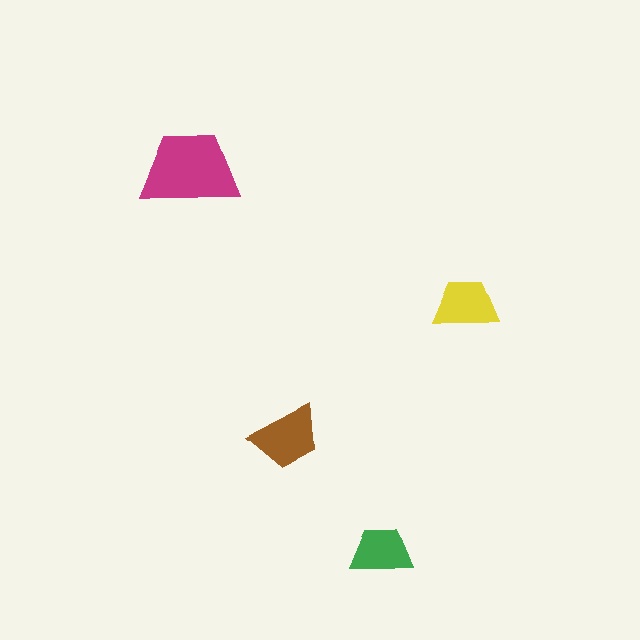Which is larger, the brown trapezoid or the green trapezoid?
The brown one.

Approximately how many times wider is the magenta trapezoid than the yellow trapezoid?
About 1.5 times wider.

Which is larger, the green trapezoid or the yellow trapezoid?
The yellow one.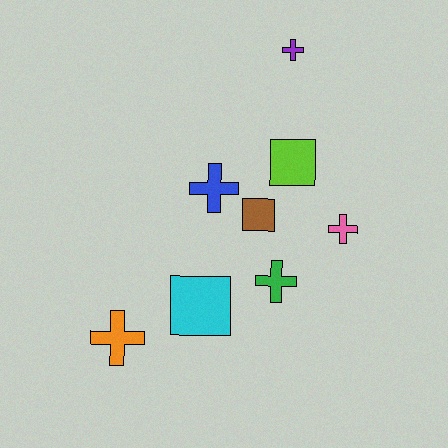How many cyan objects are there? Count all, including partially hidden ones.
There is 1 cyan object.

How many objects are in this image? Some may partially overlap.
There are 8 objects.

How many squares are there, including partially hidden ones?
There are 3 squares.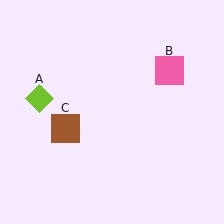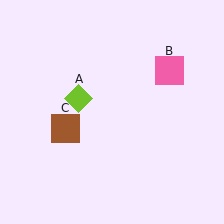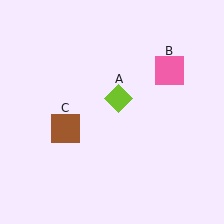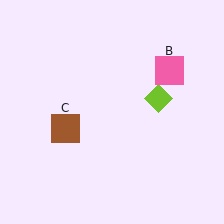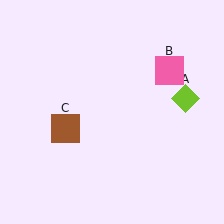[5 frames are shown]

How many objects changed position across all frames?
1 object changed position: lime diamond (object A).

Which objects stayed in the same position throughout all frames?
Pink square (object B) and brown square (object C) remained stationary.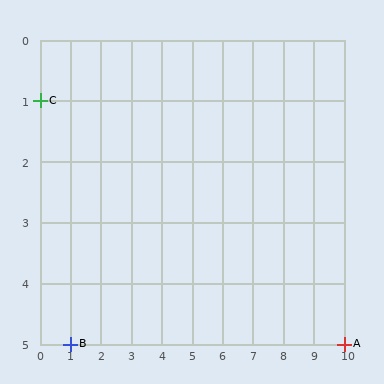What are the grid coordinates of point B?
Point B is at grid coordinates (1, 5).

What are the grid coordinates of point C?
Point C is at grid coordinates (0, 1).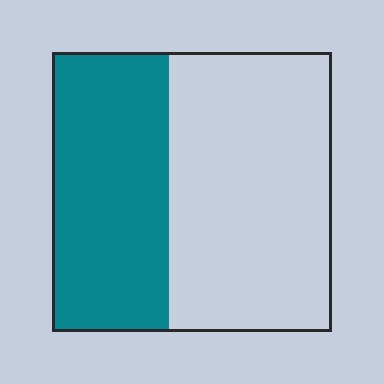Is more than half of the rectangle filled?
No.